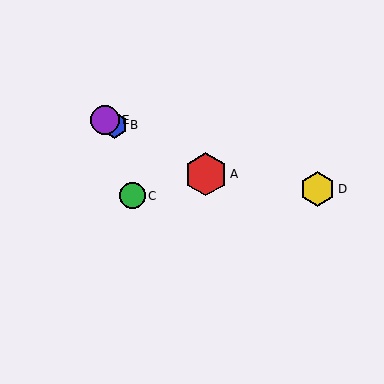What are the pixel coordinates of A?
Object A is at (206, 174).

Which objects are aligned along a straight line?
Objects A, B, E are aligned along a straight line.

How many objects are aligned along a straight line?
3 objects (A, B, E) are aligned along a straight line.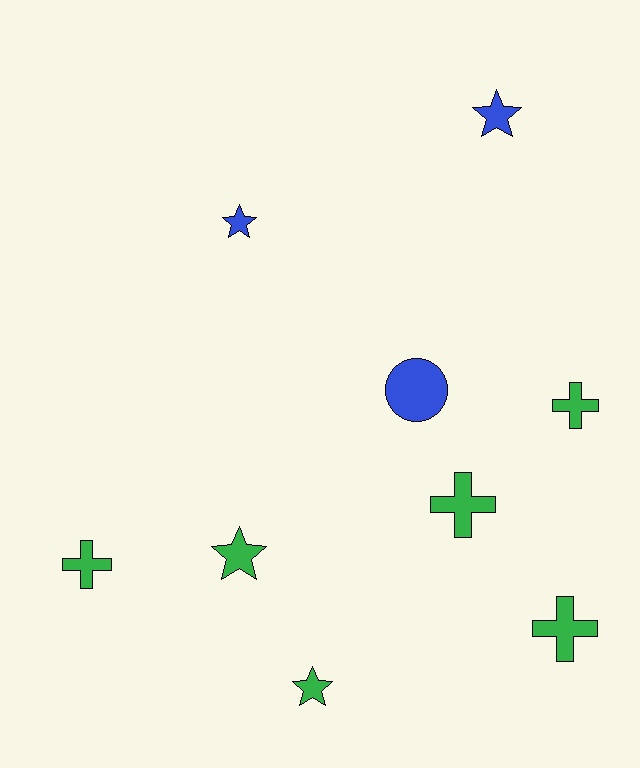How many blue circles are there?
There is 1 blue circle.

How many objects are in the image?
There are 9 objects.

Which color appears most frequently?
Green, with 6 objects.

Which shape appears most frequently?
Cross, with 4 objects.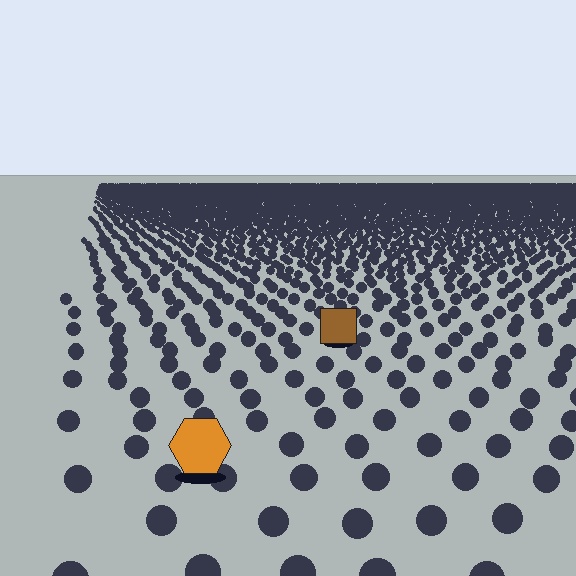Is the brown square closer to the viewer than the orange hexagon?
No. The orange hexagon is closer — you can tell from the texture gradient: the ground texture is coarser near it.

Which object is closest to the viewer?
The orange hexagon is closest. The texture marks near it are larger and more spread out.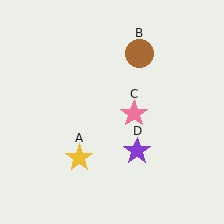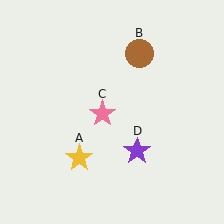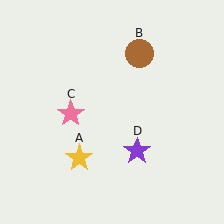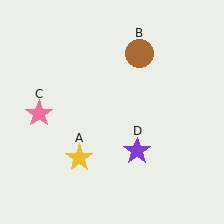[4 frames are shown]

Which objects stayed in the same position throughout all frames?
Yellow star (object A) and brown circle (object B) and purple star (object D) remained stationary.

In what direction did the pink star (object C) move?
The pink star (object C) moved left.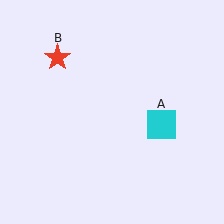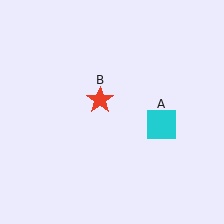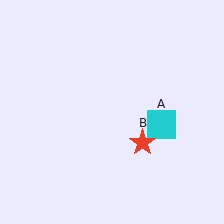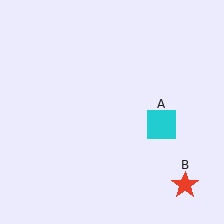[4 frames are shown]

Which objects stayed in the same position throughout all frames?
Cyan square (object A) remained stationary.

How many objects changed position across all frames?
1 object changed position: red star (object B).